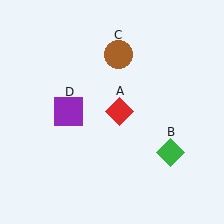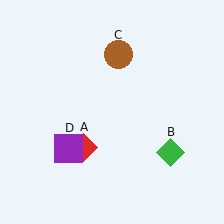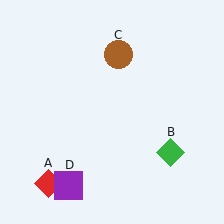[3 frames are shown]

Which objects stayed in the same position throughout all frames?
Green diamond (object B) and brown circle (object C) remained stationary.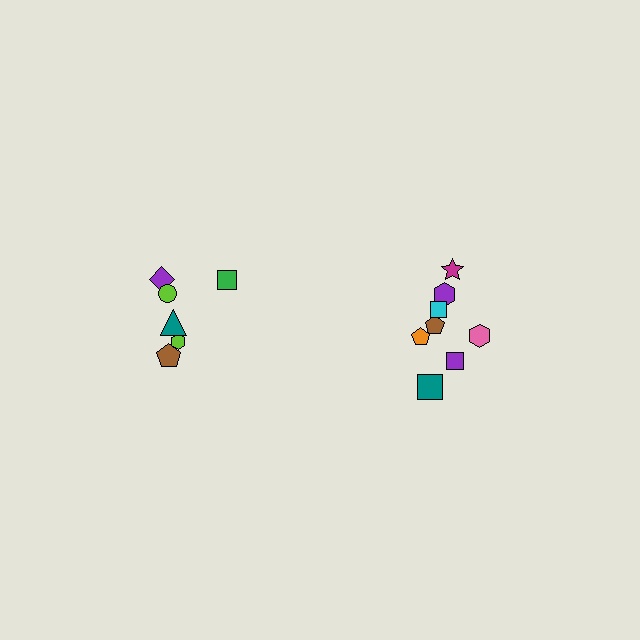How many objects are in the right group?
There are 8 objects.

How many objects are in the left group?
There are 6 objects.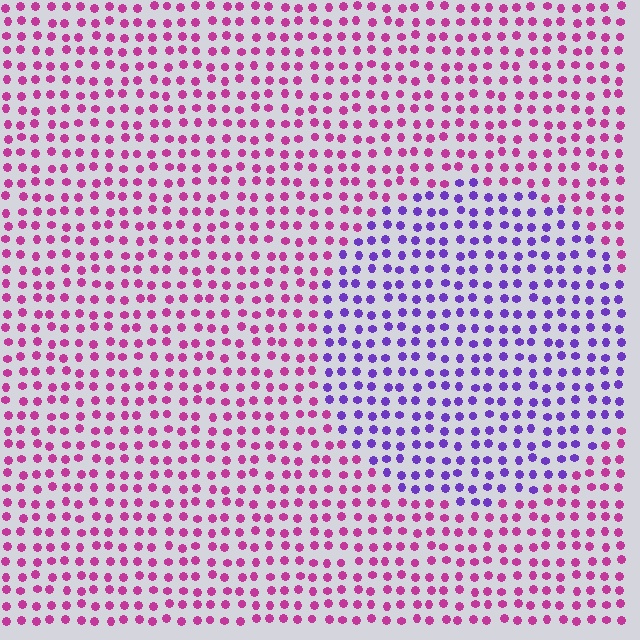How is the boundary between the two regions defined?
The boundary is defined purely by a slight shift in hue (about 53 degrees). Spacing, size, and orientation are identical on both sides.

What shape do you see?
I see a circle.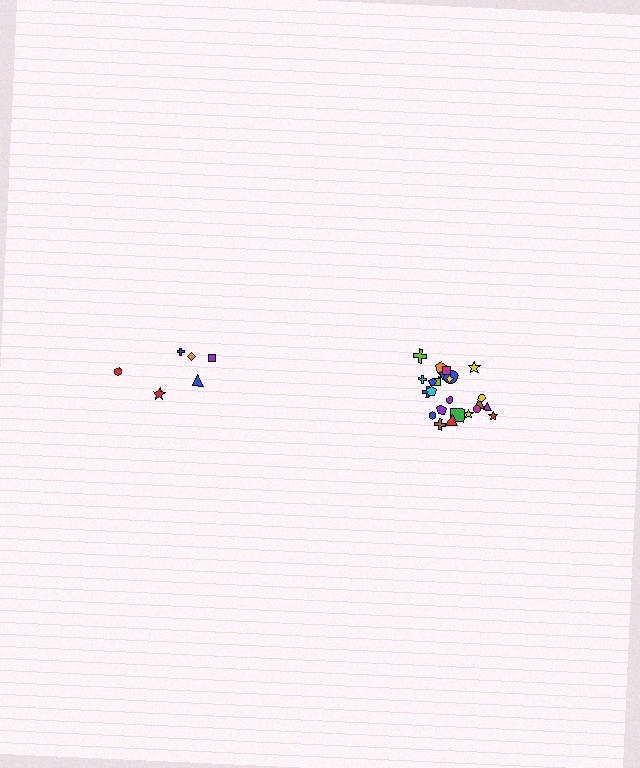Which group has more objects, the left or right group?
The right group.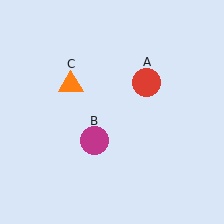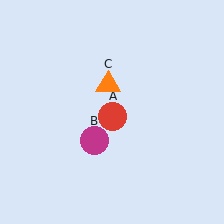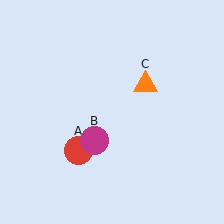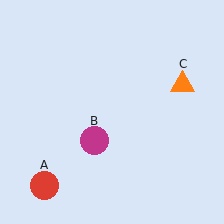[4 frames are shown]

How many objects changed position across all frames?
2 objects changed position: red circle (object A), orange triangle (object C).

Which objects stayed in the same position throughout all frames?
Magenta circle (object B) remained stationary.